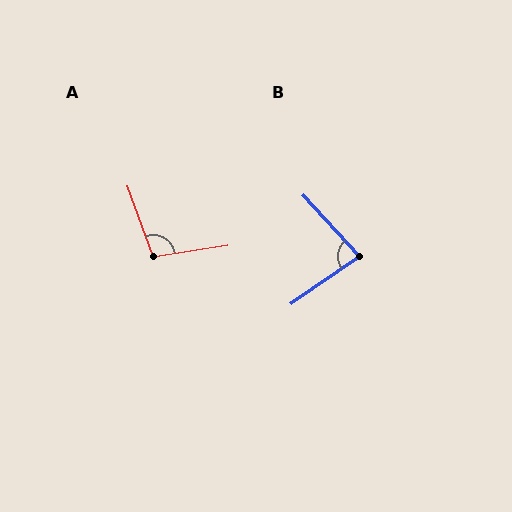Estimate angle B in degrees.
Approximately 82 degrees.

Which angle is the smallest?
B, at approximately 82 degrees.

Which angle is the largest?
A, at approximately 101 degrees.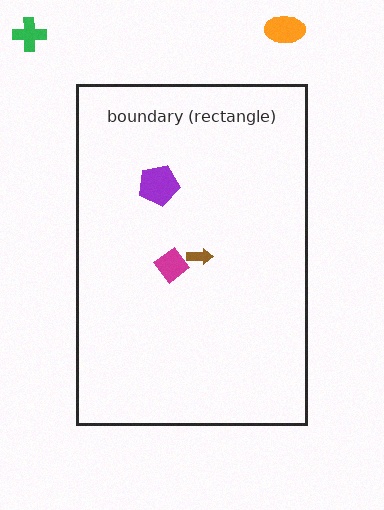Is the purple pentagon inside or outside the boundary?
Inside.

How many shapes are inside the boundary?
3 inside, 2 outside.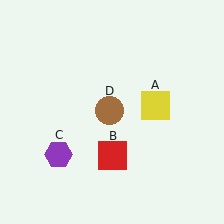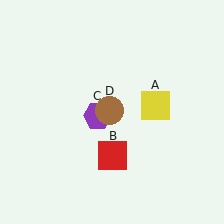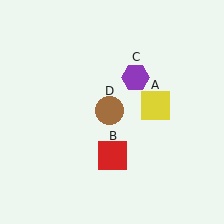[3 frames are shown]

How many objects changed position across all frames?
1 object changed position: purple hexagon (object C).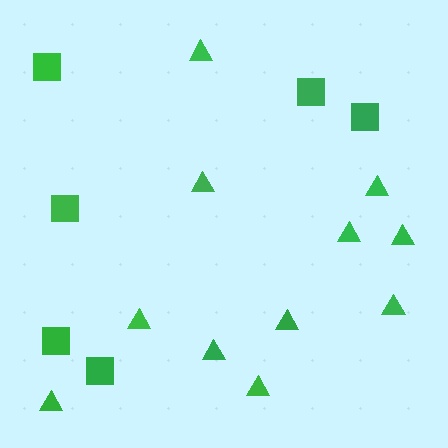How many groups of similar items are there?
There are 2 groups: one group of squares (6) and one group of triangles (11).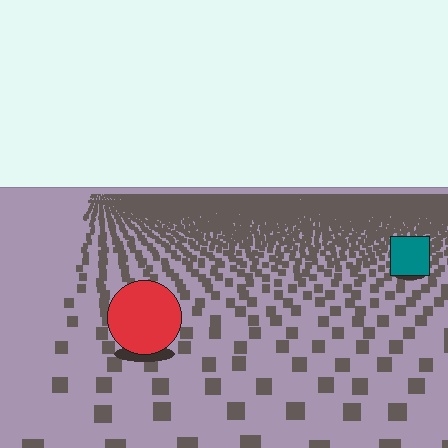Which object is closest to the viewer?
The red circle is closest. The texture marks near it are larger and more spread out.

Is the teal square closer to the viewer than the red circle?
No. The red circle is closer — you can tell from the texture gradient: the ground texture is coarser near it.